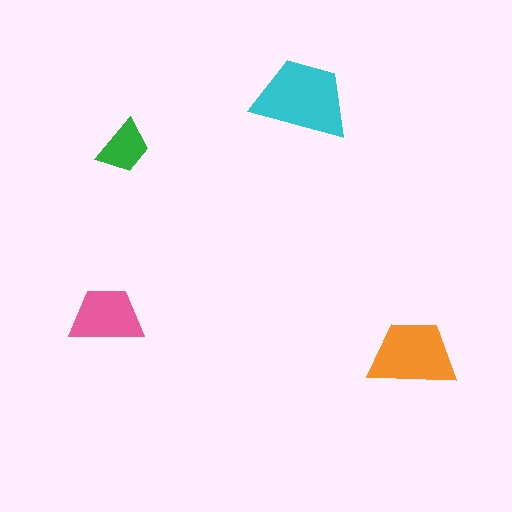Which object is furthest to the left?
The pink trapezoid is leftmost.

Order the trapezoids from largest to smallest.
the cyan one, the orange one, the pink one, the green one.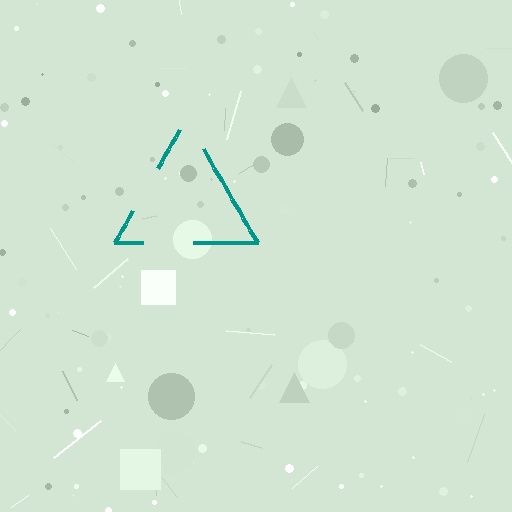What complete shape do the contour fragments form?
The contour fragments form a triangle.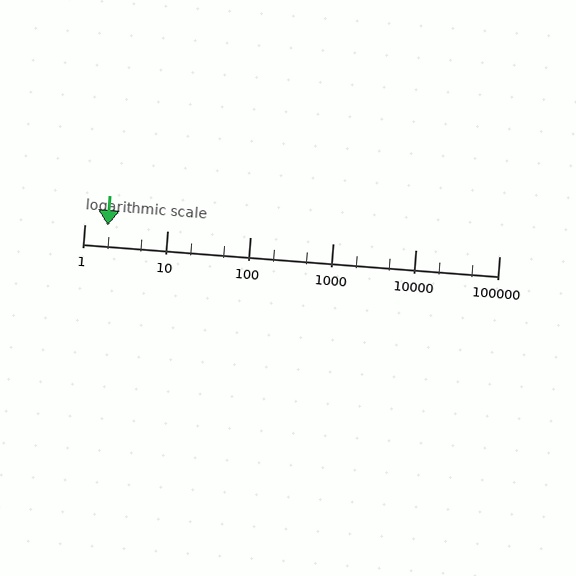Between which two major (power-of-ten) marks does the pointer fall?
The pointer is between 1 and 10.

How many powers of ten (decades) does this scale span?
The scale spans 5 decades, from 1 to 100000.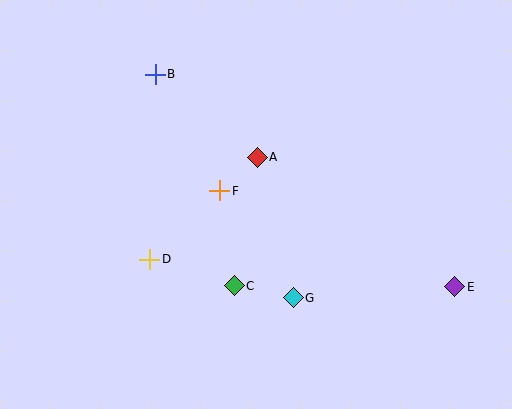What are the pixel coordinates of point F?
Point F is at (220, 191).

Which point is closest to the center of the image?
Point F at (220, 191) is closest to the center.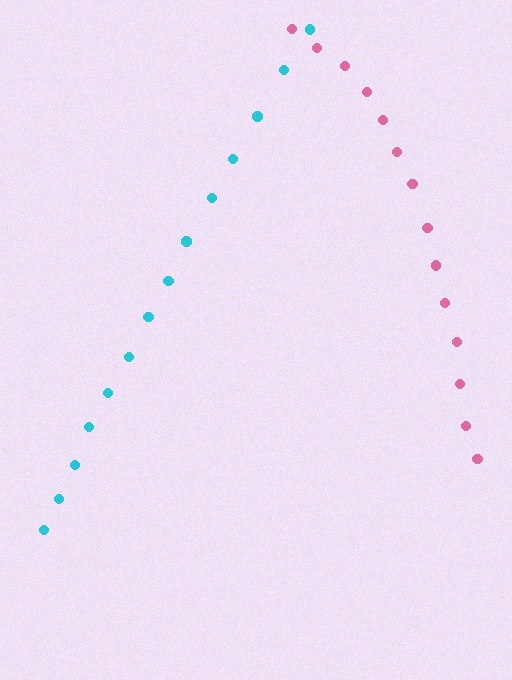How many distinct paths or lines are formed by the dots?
There are 2 distinct paths.